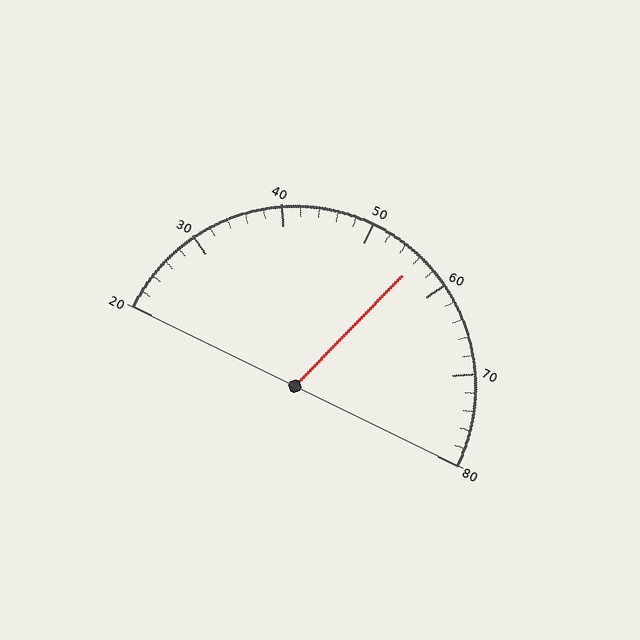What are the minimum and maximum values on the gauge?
The gauge ranges from 20 to 80.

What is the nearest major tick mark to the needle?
The nearest major tick mark is 60.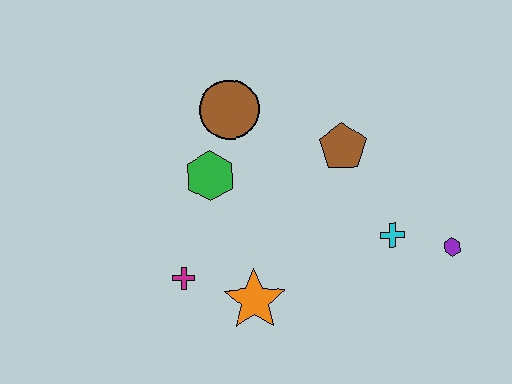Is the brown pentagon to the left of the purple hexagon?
Yes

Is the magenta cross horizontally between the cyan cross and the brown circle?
No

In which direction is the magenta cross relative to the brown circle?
The magenta cross is below the brown circle.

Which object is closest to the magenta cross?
The orange star is closest to the magenta cross.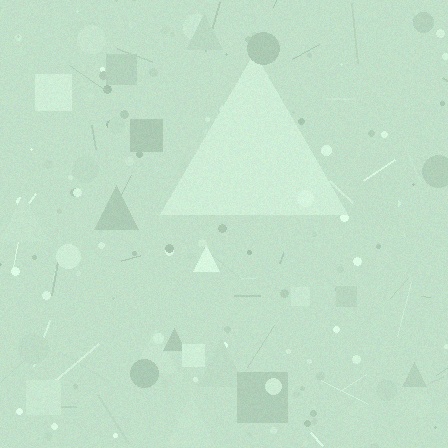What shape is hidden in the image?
A triangle is hidden in the image.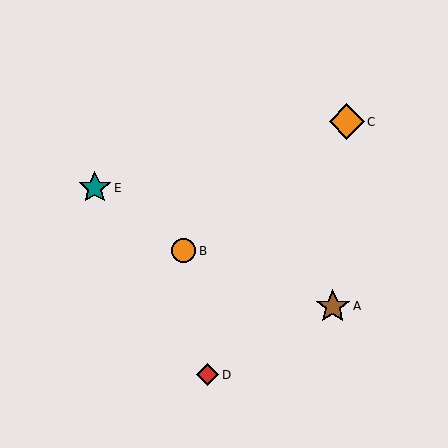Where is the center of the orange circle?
The center of the orange circle is at (184, 251).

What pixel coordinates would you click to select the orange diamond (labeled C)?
Click at (347, 122) to select the orange diamond C.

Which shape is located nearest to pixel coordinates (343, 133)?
The orange diamond (labeled C) at (347, 122) is nearest to that location.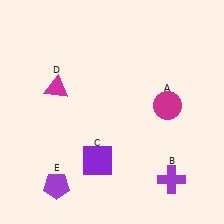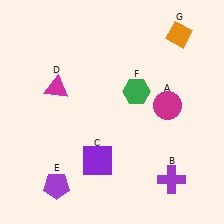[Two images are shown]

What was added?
A green hexagon (F), an orange diamond (G) were added in Image 2.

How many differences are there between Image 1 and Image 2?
There are 2 differences between the two images.